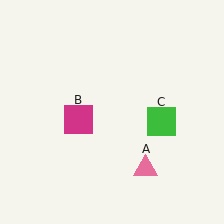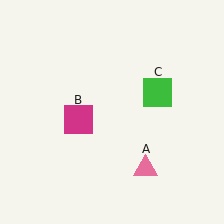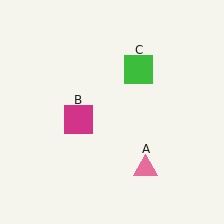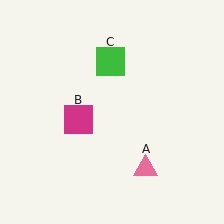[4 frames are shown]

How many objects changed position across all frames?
1 object changed position: green square (object C).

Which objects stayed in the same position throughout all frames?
Pink triangle (object A) and magenta square (object B) remained stationary.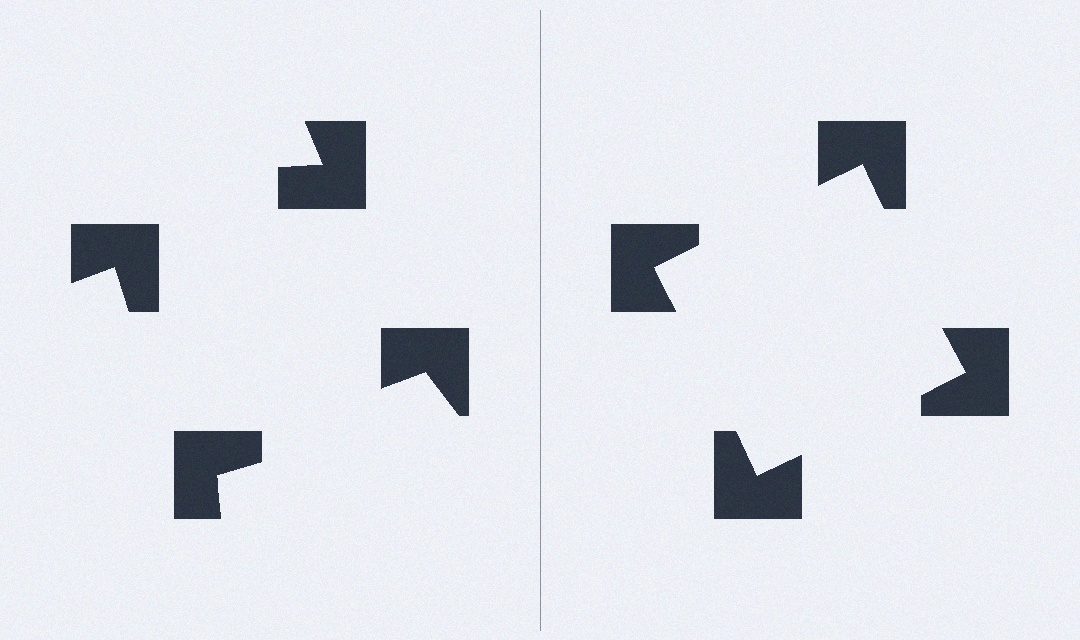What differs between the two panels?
The notched squares are positioned identically on both sides; only the wedge orientations differ. On the right they align to a square; on the left they are misaligned.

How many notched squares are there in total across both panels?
8 — 4 on each side.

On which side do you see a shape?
An illusory square appears on the right side. On the left side the wedge cuts are rotated, so no coherent shape forms.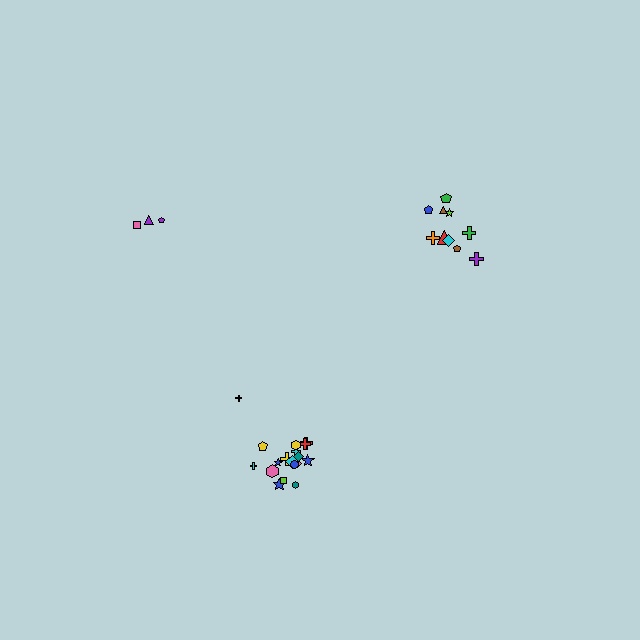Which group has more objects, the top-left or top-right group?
The top-right group.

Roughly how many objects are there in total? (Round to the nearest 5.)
Roughly 30 objects in total.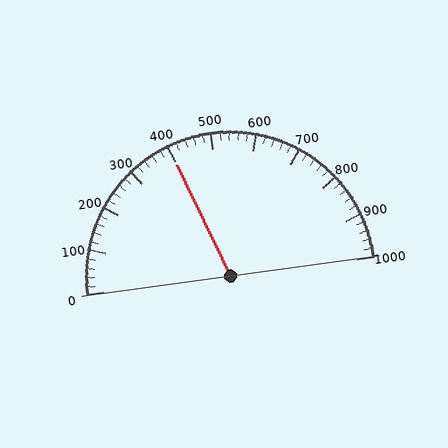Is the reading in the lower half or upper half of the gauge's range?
The reading is in the lower half of the range (0 to 1000).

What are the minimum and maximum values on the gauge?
The gauge ranges from 0 to 1000.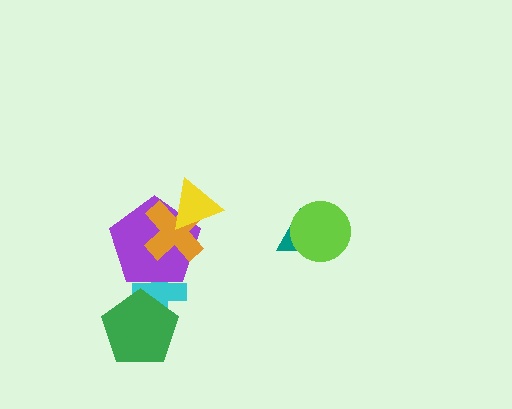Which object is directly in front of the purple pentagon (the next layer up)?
The orange cross is directly in front of the purple pentagon.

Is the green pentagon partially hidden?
No, no other shape covers it.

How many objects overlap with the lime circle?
1 object overlaps with the lime circle.